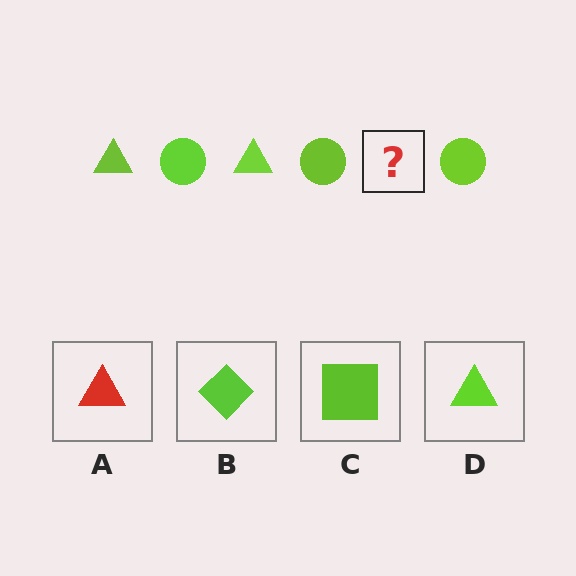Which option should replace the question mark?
Option D.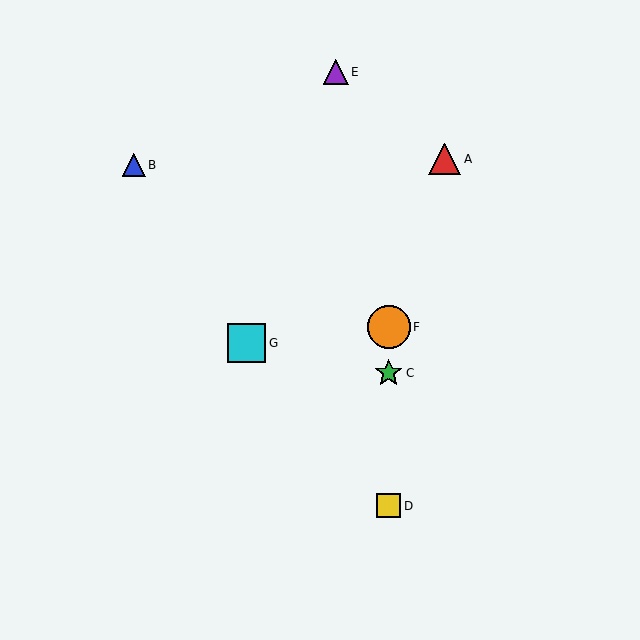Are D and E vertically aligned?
No, D is at x≈389 and E is at x≈336.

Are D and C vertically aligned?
Yes, both are at x≈389.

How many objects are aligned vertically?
3 objects (C, D, F) are aligned vertically.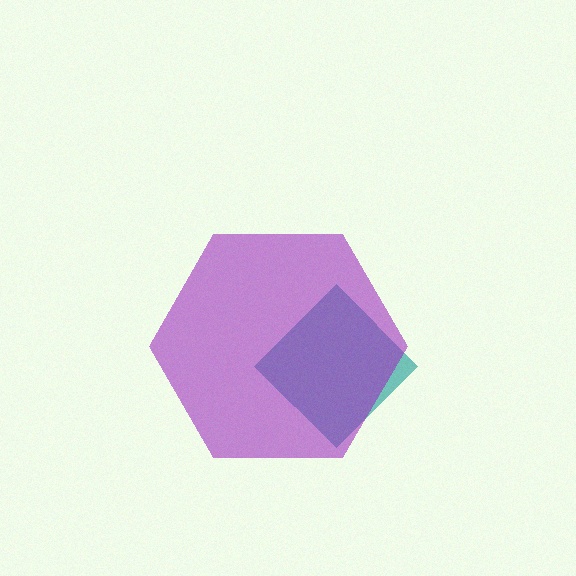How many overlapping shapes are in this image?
There are 2 overlapping shapes in the image.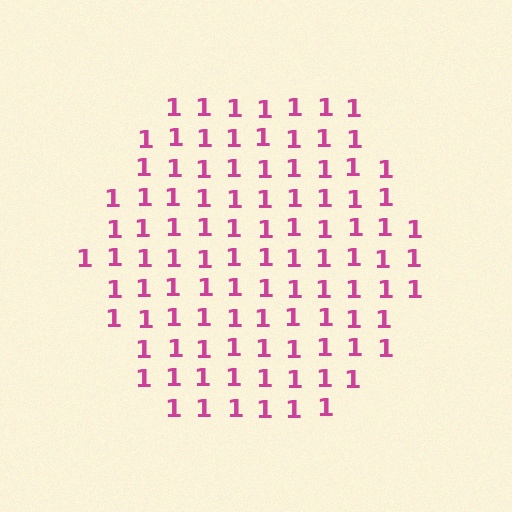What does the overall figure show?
The overall figure shows a hexagon.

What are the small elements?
The small elements are digit 1's.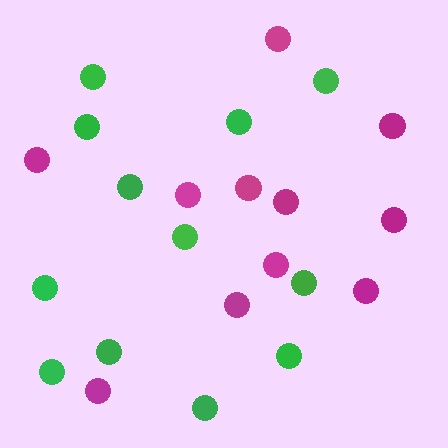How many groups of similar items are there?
There are 2 groups: one group of magenta circles (11) and one group of green circles (12).